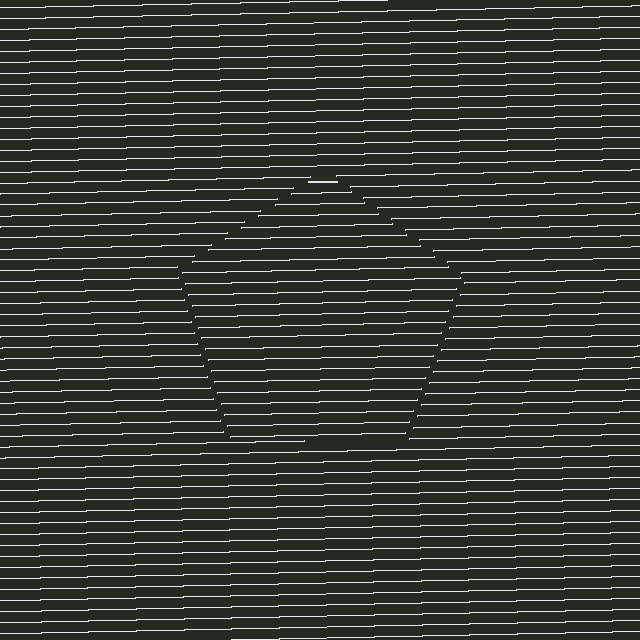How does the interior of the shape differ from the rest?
The interior of the shape contains the same grating, shifted by half a period — the contour is defined by the phase discontinuity where line-ends from the inner and outer gratings abut.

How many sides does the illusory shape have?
5 sides — the line-ends trace a pentagon.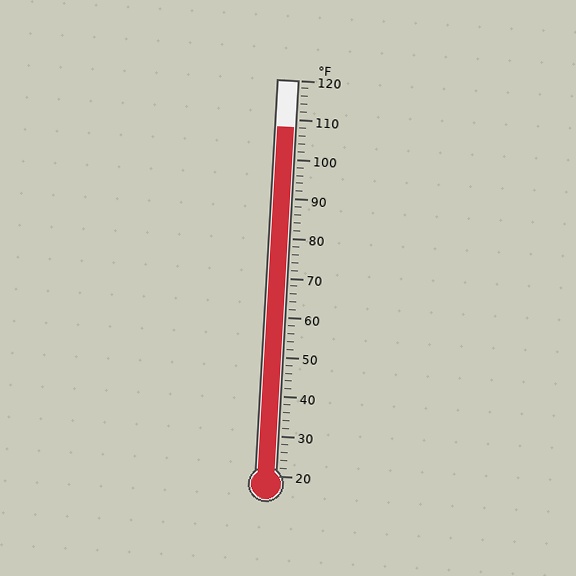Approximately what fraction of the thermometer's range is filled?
The thermometer is filled to approximately 90% of its range.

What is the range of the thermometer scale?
The thermometer scale ranges from 20°F to 120°F.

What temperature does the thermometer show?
The thermometer shows approximately 108°F.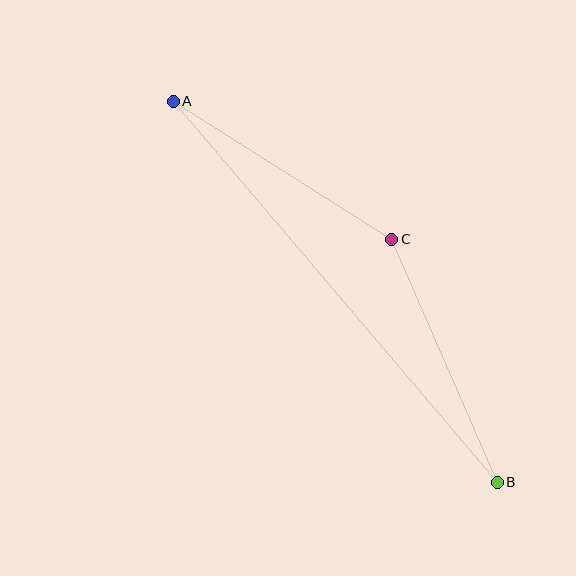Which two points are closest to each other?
Points A and C are closest to each other.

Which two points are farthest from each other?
Points A and B are farthest from each other.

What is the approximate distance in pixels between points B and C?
The distance between B and C is approximately 264 pixels.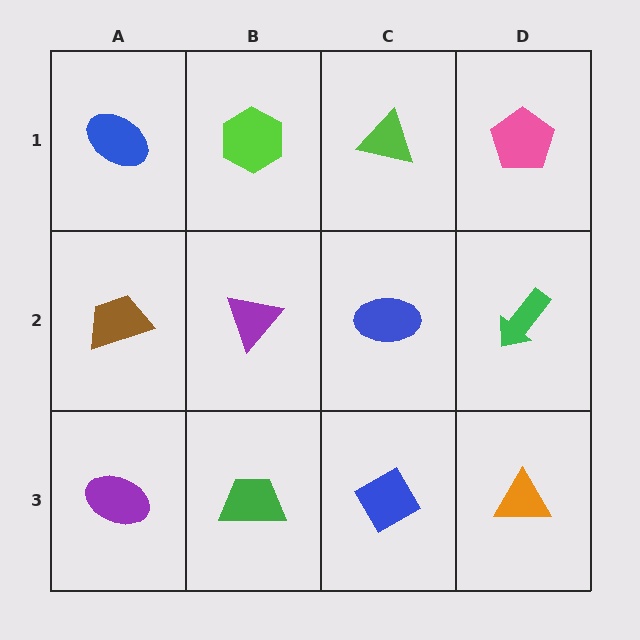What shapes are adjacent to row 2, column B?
A lime hexagon (row 1, column B), a green trapezoid (row 3, column B), a brown trapezoid (row 2, column A), a blue ellipse (row 2, column C).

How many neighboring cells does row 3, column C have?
3.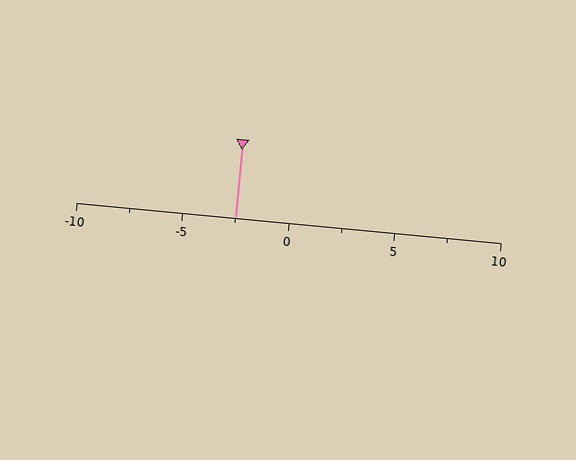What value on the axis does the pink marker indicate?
The marker indicates approximately -2.5.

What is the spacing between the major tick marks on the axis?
The major ticks are spaced 5 apart.